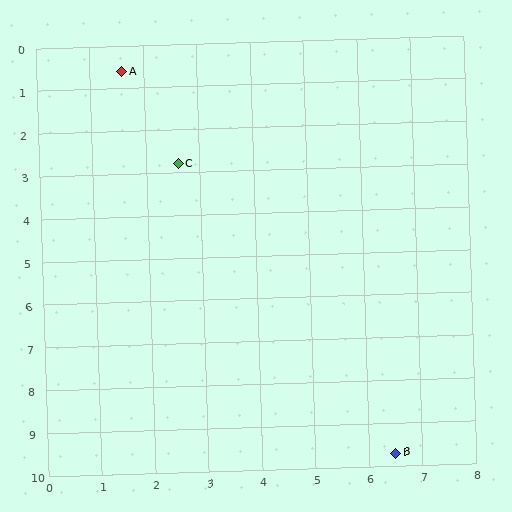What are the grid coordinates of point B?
Point B is at approximately (6.5, 9.7).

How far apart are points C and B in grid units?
Points C and B are about 7.9 grid units apart.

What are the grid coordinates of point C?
Point C is at approximately (2.6, 2.8).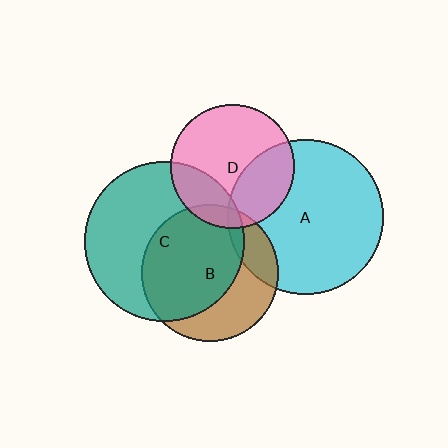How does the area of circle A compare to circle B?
Approximately 1.3 times.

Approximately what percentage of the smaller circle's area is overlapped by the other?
Approximately 5%.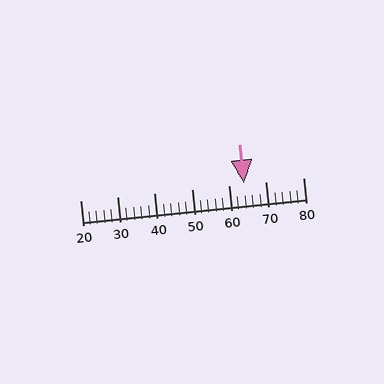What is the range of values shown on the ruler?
The ruler shows values from 20 to 80.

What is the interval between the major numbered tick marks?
The major tick marks are spaced 10 units apart.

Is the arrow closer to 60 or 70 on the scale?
The arrow is closer to 60.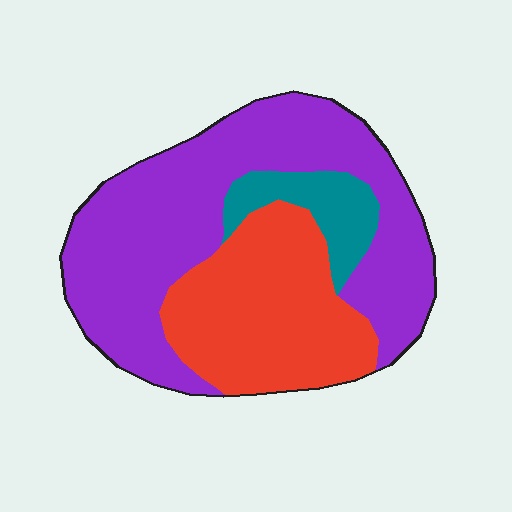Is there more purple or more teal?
Purple.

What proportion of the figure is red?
Red covers roughly 35% of the figure.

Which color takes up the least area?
Teal, at roughly 10%.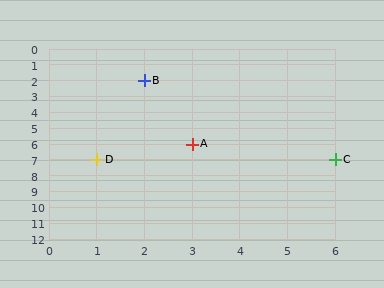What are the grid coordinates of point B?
Point B is at grid coordinates (2, 2).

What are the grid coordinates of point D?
Point D is at grid coordinates (1, 7).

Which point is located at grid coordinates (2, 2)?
Point B is at (2, 2).